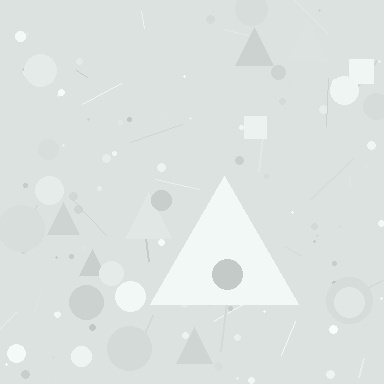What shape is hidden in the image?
A triangle is hidden in the image.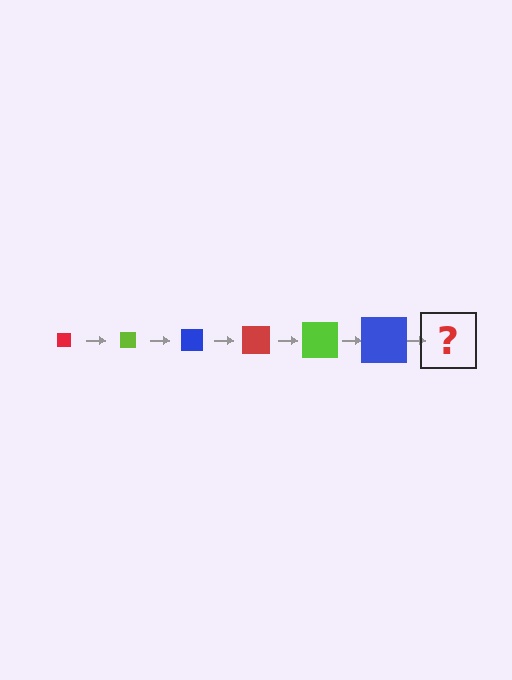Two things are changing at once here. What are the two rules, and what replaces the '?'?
The two rules are that the square grows larger each step and the color cycles through red, lime, and blue. The '?' should be a red square, larger than the previous one.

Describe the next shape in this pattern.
It should be a red square, larger than the previous one.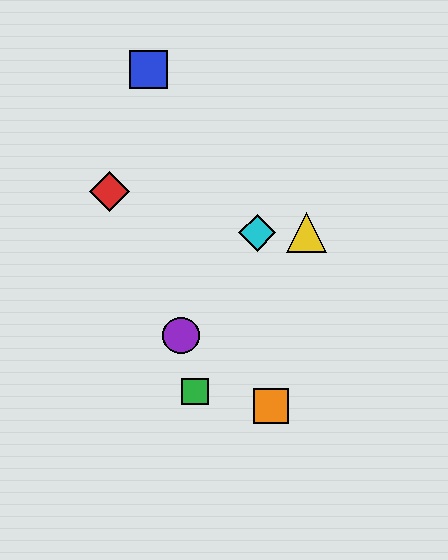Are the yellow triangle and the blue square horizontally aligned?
No, the yellow triangle is at y≈233 and the blue square is at y≈70.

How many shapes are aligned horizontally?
2 shapes (the yellow triangle, the cyan diamond) are aligned horizontally.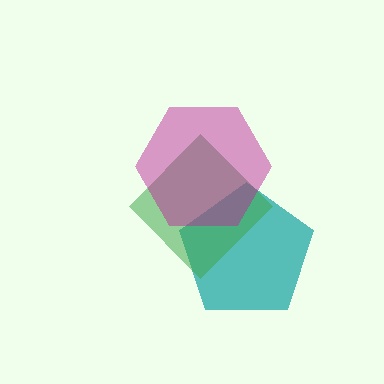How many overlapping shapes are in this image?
There are 3 overlapping shapes in the image.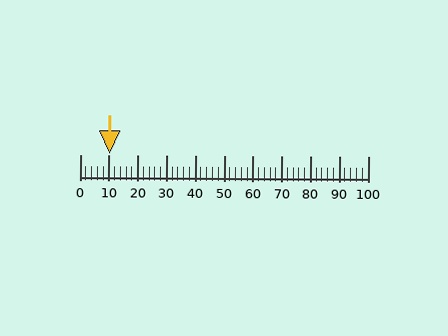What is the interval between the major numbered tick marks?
The major tick marks are spaced 10 units apart.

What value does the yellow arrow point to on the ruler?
The yellow arrow points to approximately 10.